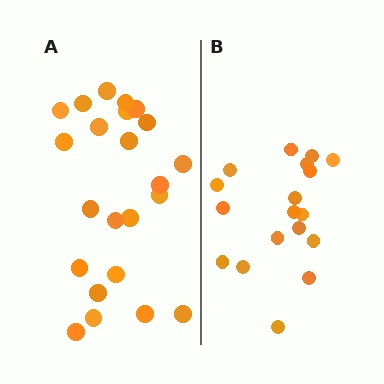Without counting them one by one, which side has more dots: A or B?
Region A (the left region) has more dots.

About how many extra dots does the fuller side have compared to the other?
Region A has about 5 more dots than region B.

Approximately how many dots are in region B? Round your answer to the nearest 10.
About 20 dots. (The exact count is 18, which rounds to 20.)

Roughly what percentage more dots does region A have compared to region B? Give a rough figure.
About 30% more.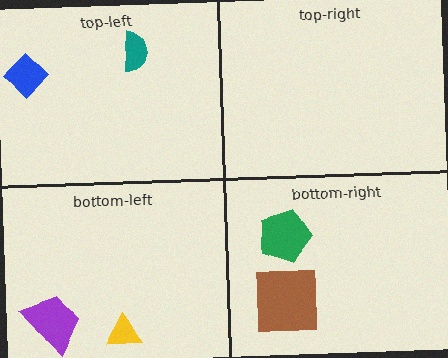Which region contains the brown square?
The bottom-right region.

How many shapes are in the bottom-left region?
2.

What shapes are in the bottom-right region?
The brown square, the green pentagon.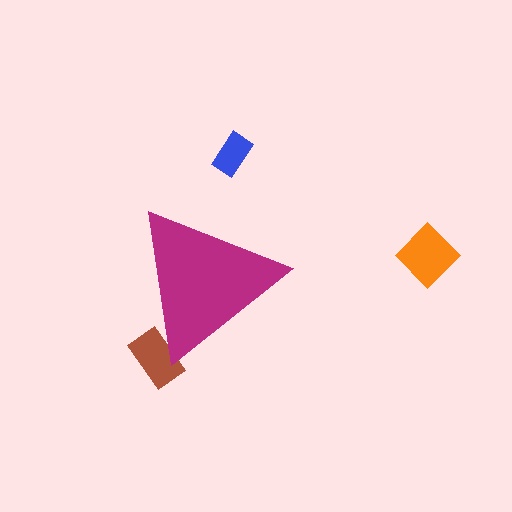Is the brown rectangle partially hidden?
Yes, the brown rectangle is partially hidden behind the magenta triangle.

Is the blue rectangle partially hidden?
No, the blue rectangle is fully visible.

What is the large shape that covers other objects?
A magenta triangle.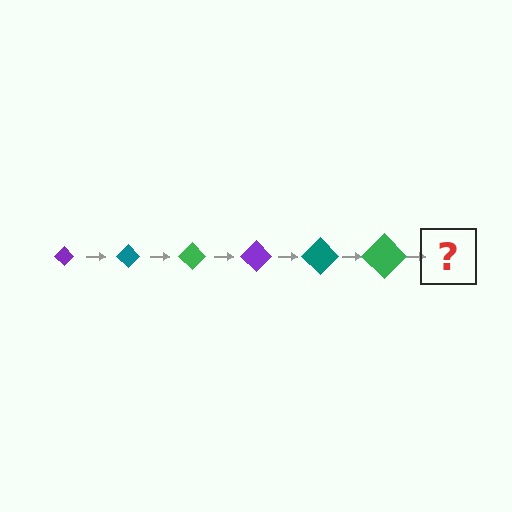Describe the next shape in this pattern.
It should be a purple diamond, larger than the previous one.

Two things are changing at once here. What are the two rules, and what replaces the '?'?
The two rules are that the diamond grows larger each step and the color cycles through purple, teal, and green. The '?' should be a purple diamond, larger than the previous one.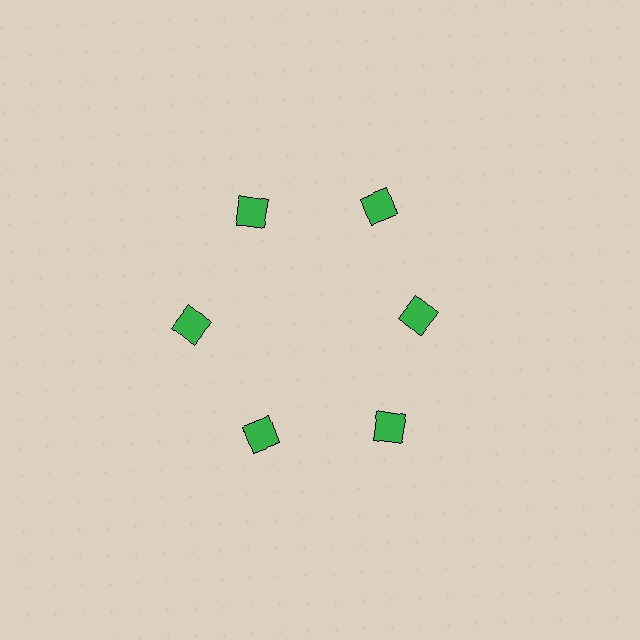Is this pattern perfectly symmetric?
No. The 6 green squares are arranged in a ring, but one element near the 3 o'clock position is pulled inward toward the center, breaking the 6-fold rotational symmetry.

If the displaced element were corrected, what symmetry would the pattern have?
It would have 6-fold rotational symmetry — the pattern would map onto itself every 60 degrees.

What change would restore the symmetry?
The symmetry would be restored by moving it outward, back onto the ring so that all 6 squares sit at equal angles and equal distance from the center.